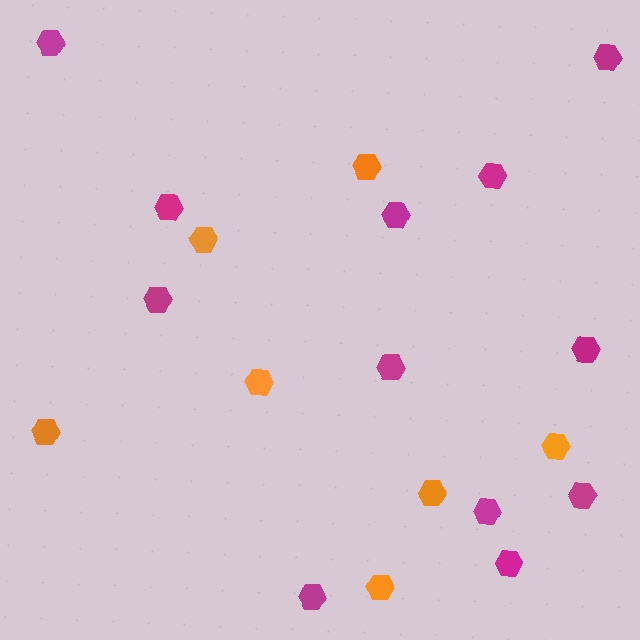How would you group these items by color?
There are 2 groups: one group of orange hexagons (7) and one group of magenta hexagons (12).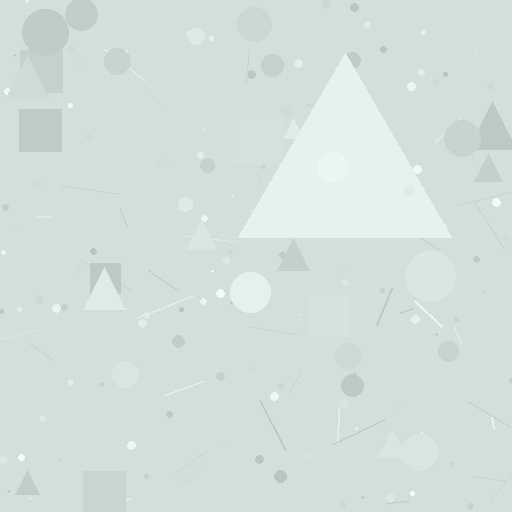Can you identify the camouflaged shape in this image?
The camouflaged shape is a triangle.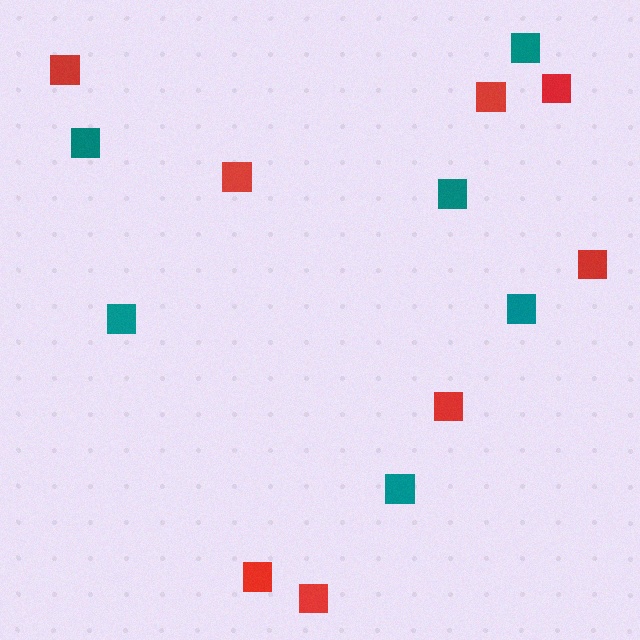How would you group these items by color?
There are 2 groups: one group of red squares (8) and one group of teal squares (6).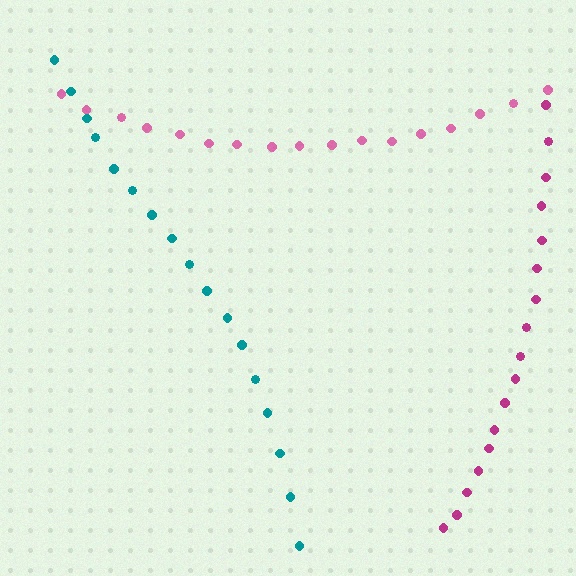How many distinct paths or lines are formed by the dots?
There are 3 distinct paths.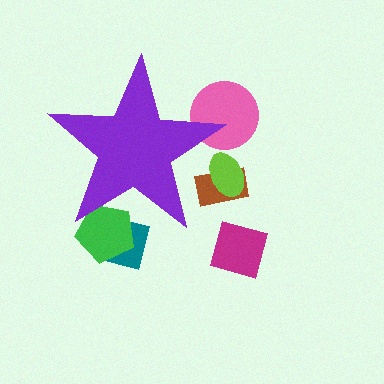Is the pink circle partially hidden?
Yes, the pink circle is partially hidden behind the purple star.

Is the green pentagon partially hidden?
Yes, the green pentagon is partially hidden behind the purple star.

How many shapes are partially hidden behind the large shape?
5 shapes are partially hidden.